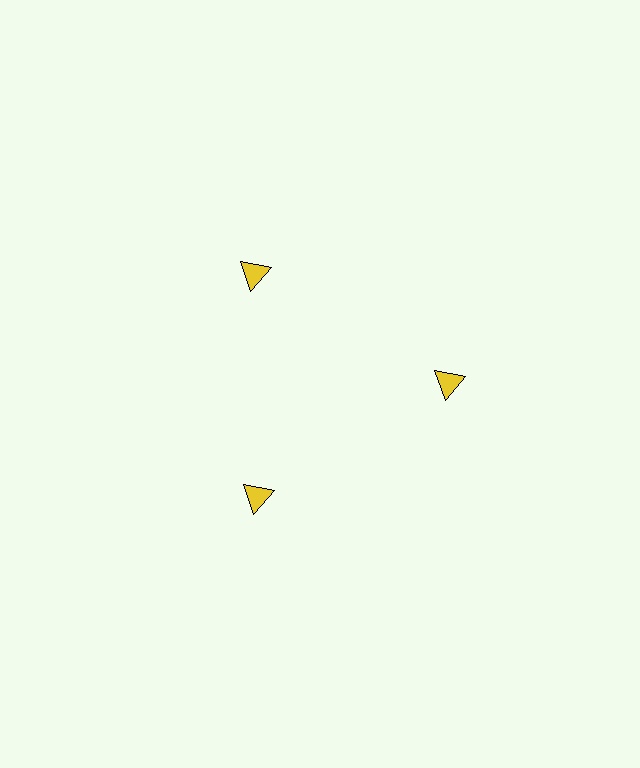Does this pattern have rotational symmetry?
Yes, this pattern has 3-fold rotational symmetry. It looks the same after rotating 120 degrees around the center.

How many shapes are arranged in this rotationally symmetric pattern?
There are 3 shapes, arranged in 3 groups of 1.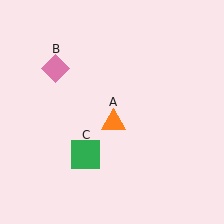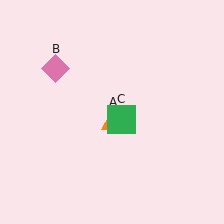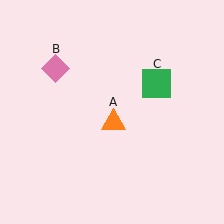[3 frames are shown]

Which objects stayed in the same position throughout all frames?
Orange triangle (object A) and pink diamond (object B) remained stationary.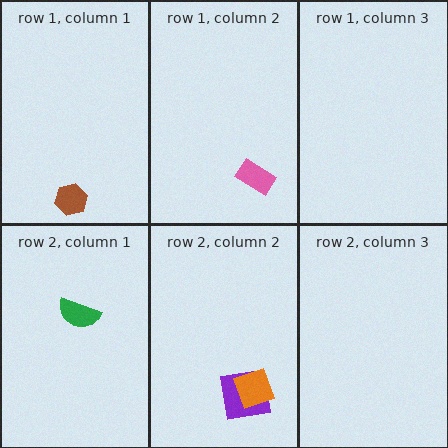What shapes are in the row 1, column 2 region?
The pink rectangle.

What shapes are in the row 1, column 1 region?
The brown hexagon.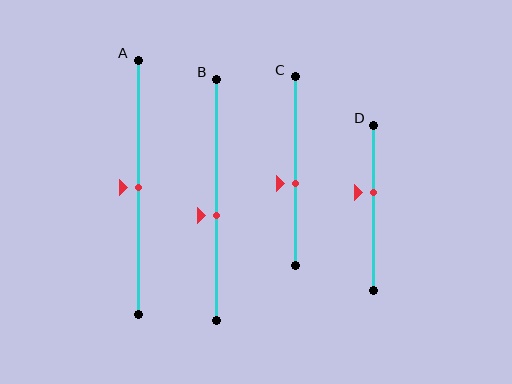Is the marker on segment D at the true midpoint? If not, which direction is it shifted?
No, the marker on segment D is shifted upward by about 9% of the segment length.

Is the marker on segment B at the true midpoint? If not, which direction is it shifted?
No, the marker on segment B is shifted downward by about 6% of the segment length.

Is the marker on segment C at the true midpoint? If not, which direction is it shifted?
No, the marker on segment C is shifted downward by about 6% of the segment length.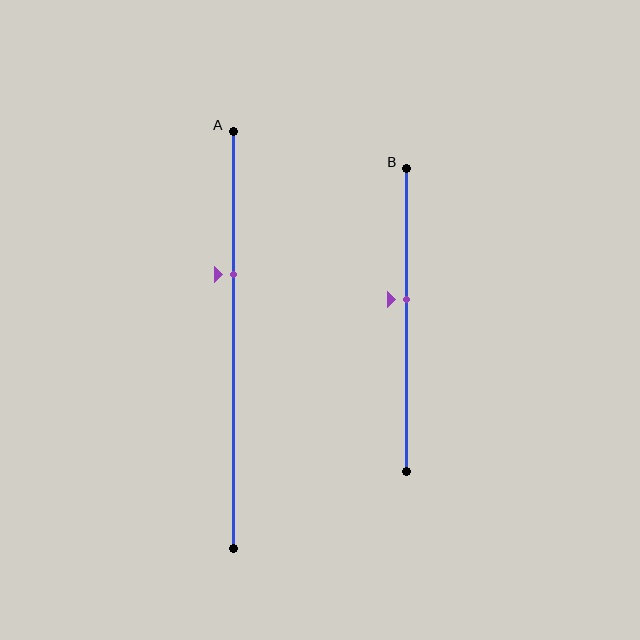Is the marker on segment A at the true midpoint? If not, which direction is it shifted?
No, the marker on segment A is shifted upward by about 16% of the segment length.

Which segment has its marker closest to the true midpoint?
Segment B has its marker closest to the true midpoint.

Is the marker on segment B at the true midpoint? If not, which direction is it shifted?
No, the marker on segment B is shifted upward by about 7% of the segment length.